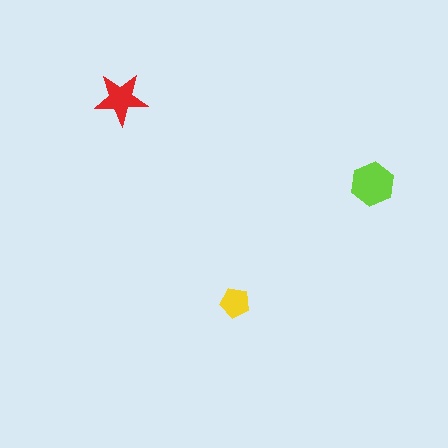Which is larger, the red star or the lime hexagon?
The lime hexagon.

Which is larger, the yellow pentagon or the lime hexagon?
The lime hexagon.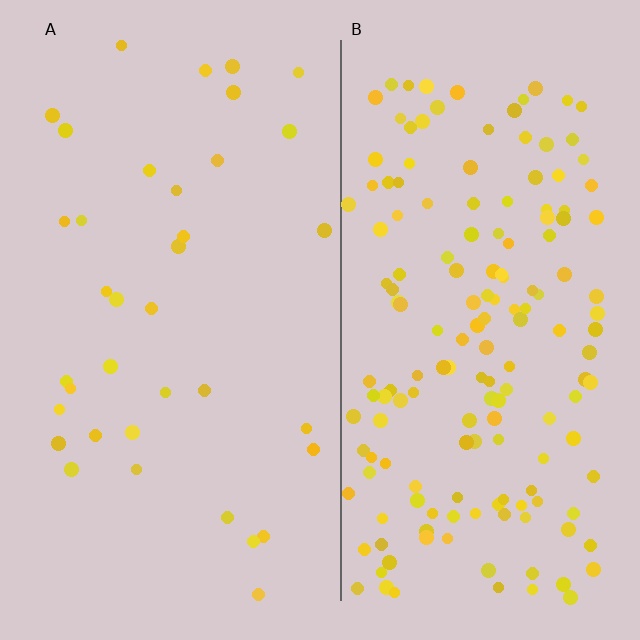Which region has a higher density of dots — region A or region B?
B (the right).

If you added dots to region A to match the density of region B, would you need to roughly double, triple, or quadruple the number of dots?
Approximately quadruple.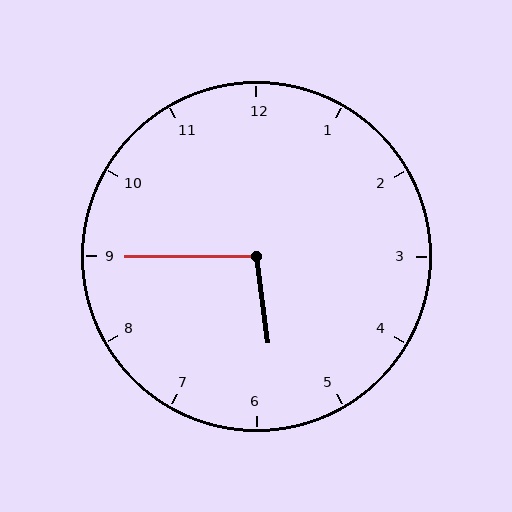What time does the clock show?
5:45.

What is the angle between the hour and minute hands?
Approximately 98 degrees.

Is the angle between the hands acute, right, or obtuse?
It is obtuse.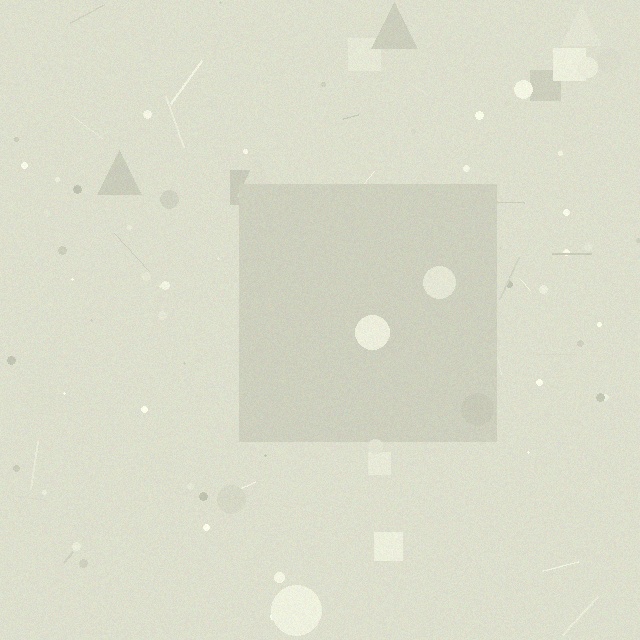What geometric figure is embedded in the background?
A square is embedded in the background.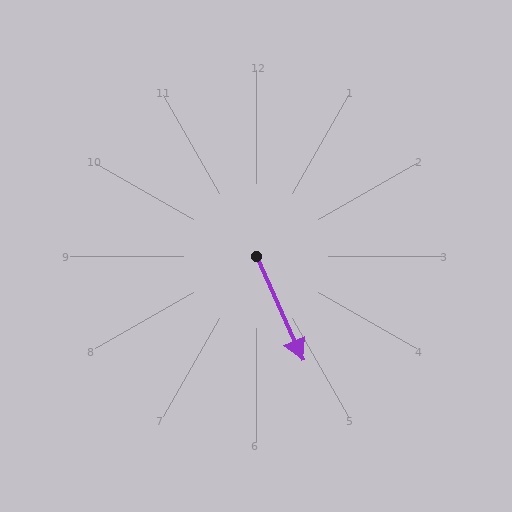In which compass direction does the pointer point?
Southeast.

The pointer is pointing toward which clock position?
Roughly 5 o'clock.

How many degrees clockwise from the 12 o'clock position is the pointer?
Approximately 156 degrees.